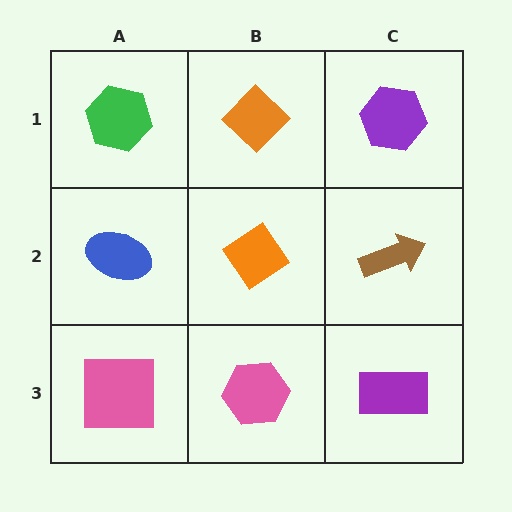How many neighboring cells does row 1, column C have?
2.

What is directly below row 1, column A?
A blue ellipse.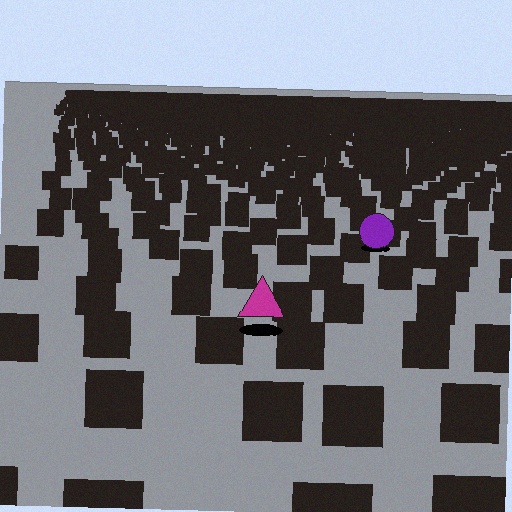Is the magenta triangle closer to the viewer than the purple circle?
Yes. The magenta triangle is closer — you can tell from the texture gradient: the ground texture is coarser near it.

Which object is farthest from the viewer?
The purple circle is farthest from the viewer. It appears smaller and the ground texture around it is denser.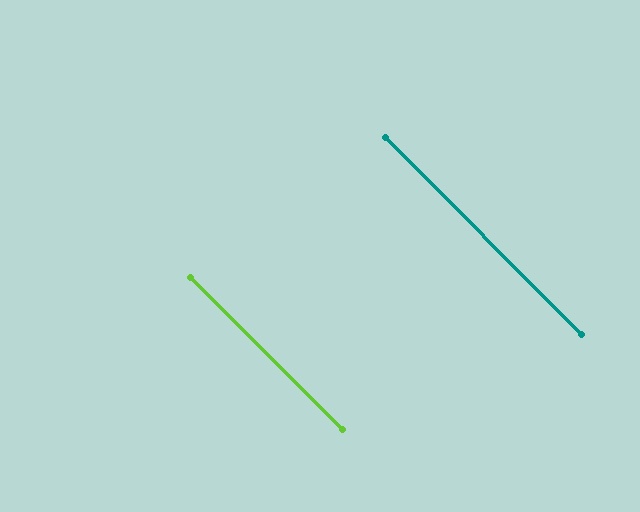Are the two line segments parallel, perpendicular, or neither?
Parallel — their directions differ by only 0.1°.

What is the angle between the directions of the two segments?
Approximately 0 degrees.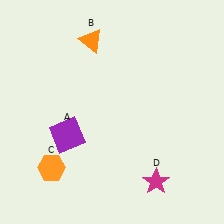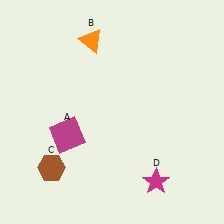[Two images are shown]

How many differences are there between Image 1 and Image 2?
There are 2 differences between the two images.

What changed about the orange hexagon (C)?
In Image 1, C is orange. In Image 2, it changed to brown.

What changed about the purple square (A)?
In Image 1, A is purple. In Image 2, it changed to magenta.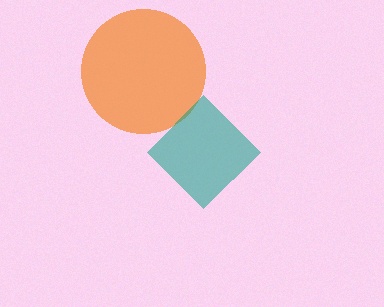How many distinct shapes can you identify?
There are 2 distinct shapes: an orange circle, a teal diamond.